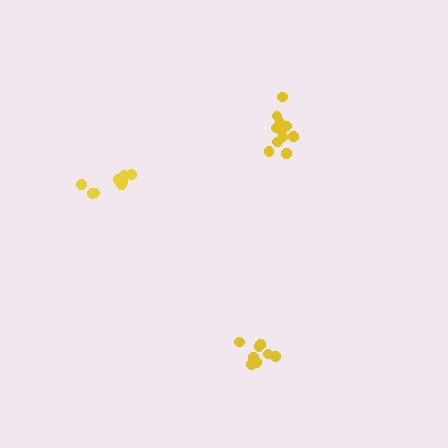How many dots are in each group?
Group 1: 12 dots, Group 2: 8 dots, Group 3: 8 dots (28 total).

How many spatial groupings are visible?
There are 3 spatial groupings.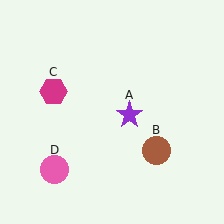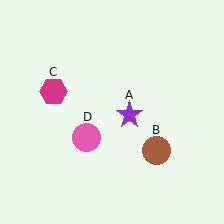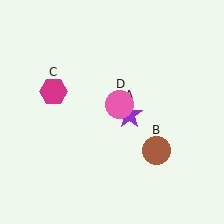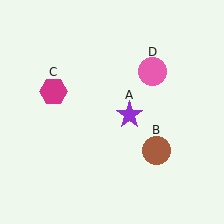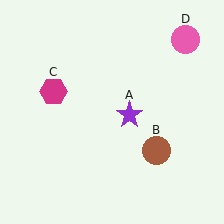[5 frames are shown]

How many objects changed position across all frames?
1 object changed position: pink circle (object D).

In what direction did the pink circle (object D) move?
The pink circle (object D) moved up and to the right.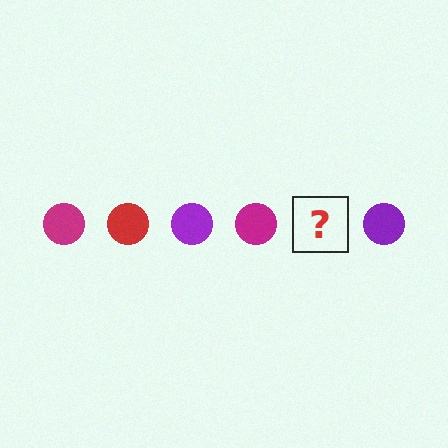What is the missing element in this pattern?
The missing element is a red circle.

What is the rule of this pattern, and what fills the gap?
The rule is that the pattern cycles through magenta, red, purple circles. The gap should be filled with a red circle.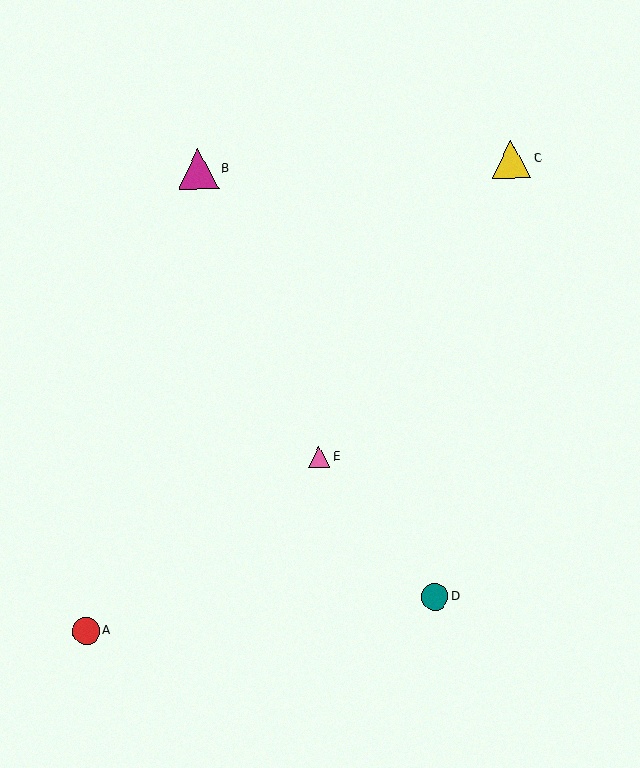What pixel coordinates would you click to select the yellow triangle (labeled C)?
Click at (512, 159) to select the yellow triangle C.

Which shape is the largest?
The magenta triangle (labeled B) is the largest.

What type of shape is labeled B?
Shape B is a magenta triangle.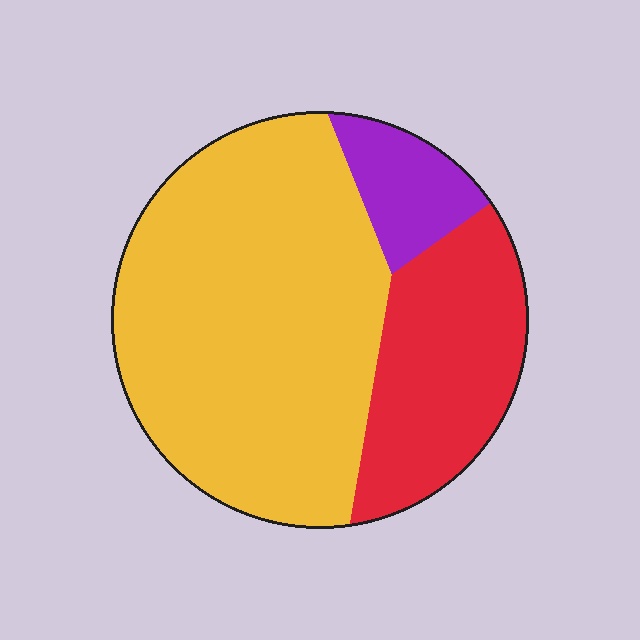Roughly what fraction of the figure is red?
Red takes up about one quarter (1/4) of the figure.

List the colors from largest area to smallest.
From largest to smallest: yellow, red, purple.